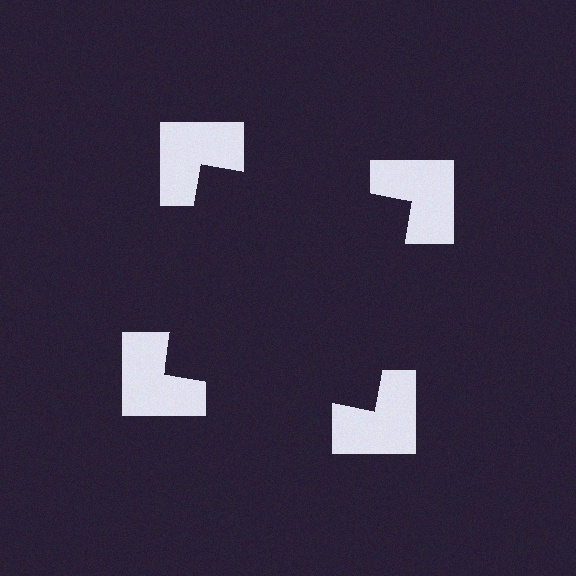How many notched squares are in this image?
There are 4 — one at each vertex of the illusory square.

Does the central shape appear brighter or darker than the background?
It typically appears slightly darker than the background, even though no actual brightness change is drawn.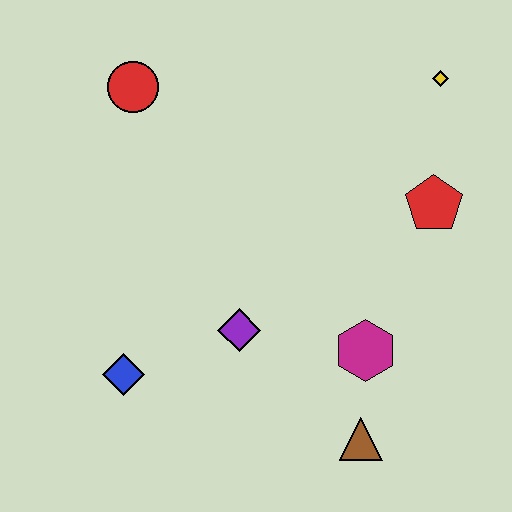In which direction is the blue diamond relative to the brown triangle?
The blue diamond is to the left of the brown triangle.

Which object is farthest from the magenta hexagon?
The red circle is farthest from the magenta hexagon.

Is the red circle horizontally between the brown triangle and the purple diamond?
No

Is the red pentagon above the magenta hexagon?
Yes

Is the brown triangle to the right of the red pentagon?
No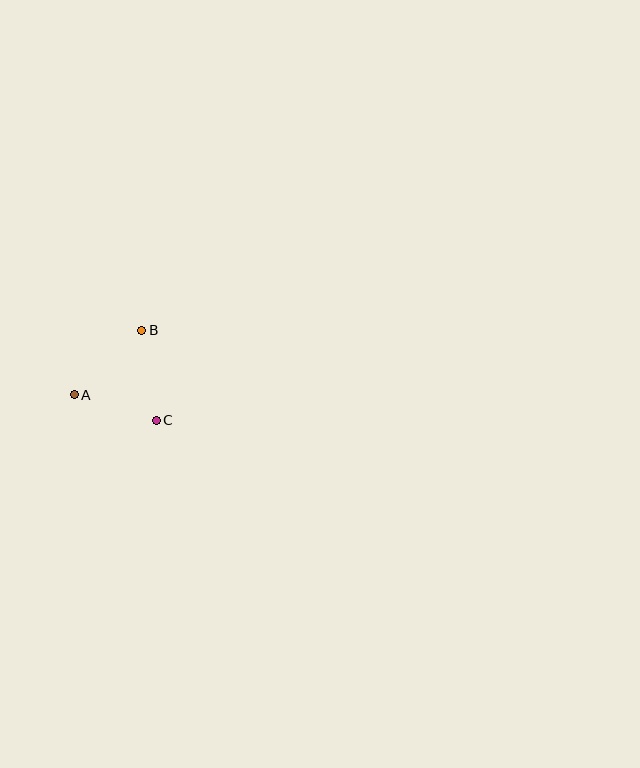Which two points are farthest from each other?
Points A and B are farthest from each other.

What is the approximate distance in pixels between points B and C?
The distance between B and C is approximately 91 pixels.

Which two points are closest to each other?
Points A and C are closest to each other.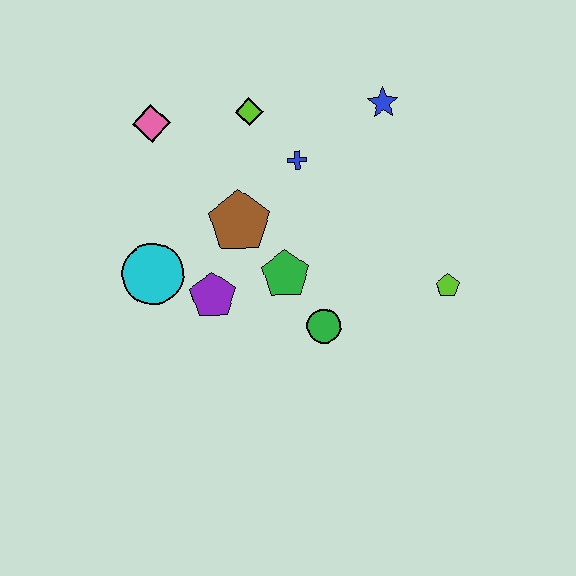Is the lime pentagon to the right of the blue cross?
Yes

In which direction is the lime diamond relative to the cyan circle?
The lime diamond is above the cyan circle.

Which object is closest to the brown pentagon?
The green pentagon is closest to the brown pentagon.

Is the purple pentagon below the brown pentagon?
Yes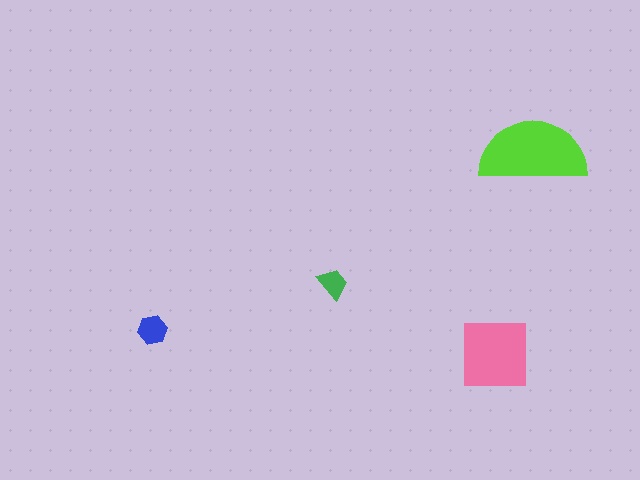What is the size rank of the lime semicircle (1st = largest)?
1st.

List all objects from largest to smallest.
The lime semicircle, the pink square, the blue hexagon, the green trapezoid.